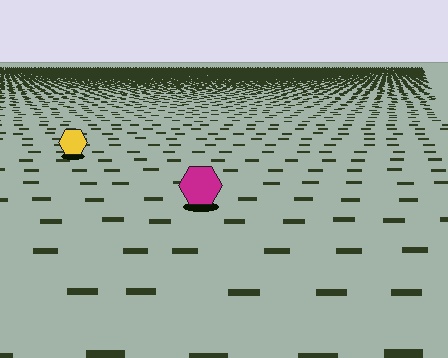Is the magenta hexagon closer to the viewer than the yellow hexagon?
Yes. The magenta hexagon is closer — you can tell from the texture gradient: the ground texture is coarser near it.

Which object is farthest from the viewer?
The yellow hexagon is farthest from the viewer. It appears smaller and the ground texture around it is denser.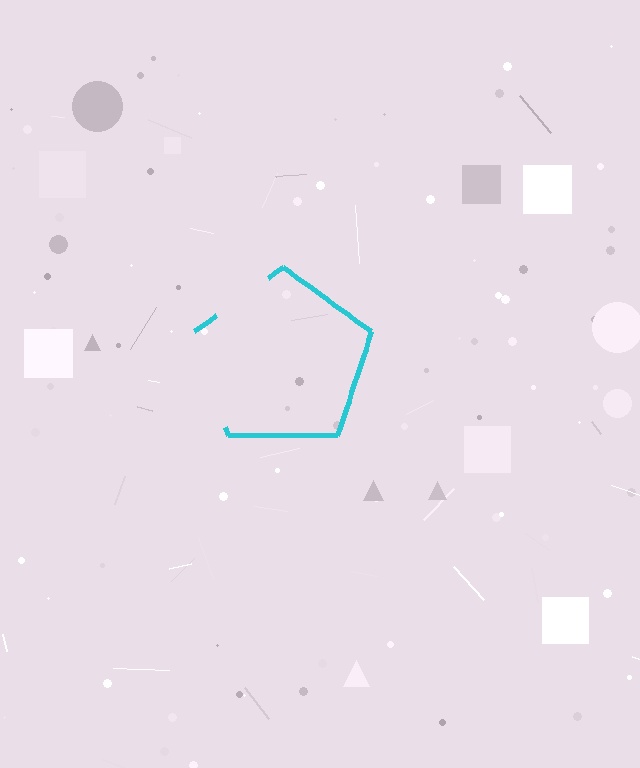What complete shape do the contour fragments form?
The contour fragments form a pentagon.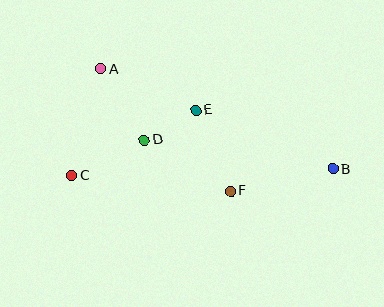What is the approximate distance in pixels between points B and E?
The distance between B and E is approximately 149 pixels.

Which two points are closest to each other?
Points D and E are closest to each other.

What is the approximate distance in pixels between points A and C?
The distance between A and C is approximately 111 pixels.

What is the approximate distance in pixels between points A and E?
The distance between A and E is approximately 104 pixels.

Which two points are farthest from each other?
Points B and C are farthest from each other.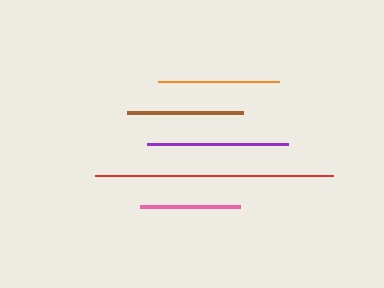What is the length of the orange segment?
The orange segment is approximately 121 pixels long.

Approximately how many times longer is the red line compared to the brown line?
The red line is approximately 2.0 times the length of the brown line.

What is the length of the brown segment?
The brown segment is approximately 117 pixels long.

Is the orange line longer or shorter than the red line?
The red line is longer than the orange line.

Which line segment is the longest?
The red line is the longest at approximately 238 pixels.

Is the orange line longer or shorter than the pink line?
The orange line is longer than the pink line.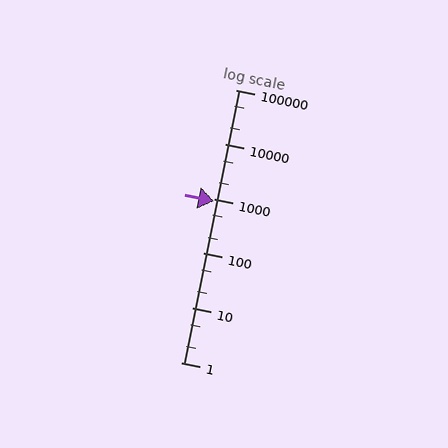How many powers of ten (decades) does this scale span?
The scale spans 5 decades, from 1 to 100000.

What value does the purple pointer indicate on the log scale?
The pointer indicates approximately 910.